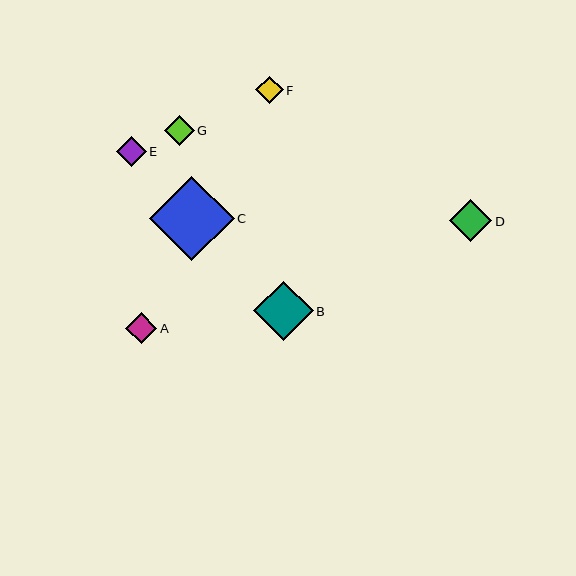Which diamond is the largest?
Diamond C is the largest with a size of approximately 84 pixels.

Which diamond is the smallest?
Diamond F is the smallest with a size of approximately 28 pixels.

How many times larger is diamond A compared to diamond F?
Diamond A is approximately 1.1 times the size of diamond F.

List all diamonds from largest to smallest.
From largest to smallest: C, B, D, A, E, G, F.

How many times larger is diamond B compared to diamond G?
Diamond B is approximately 2.0 times the size of diamond G.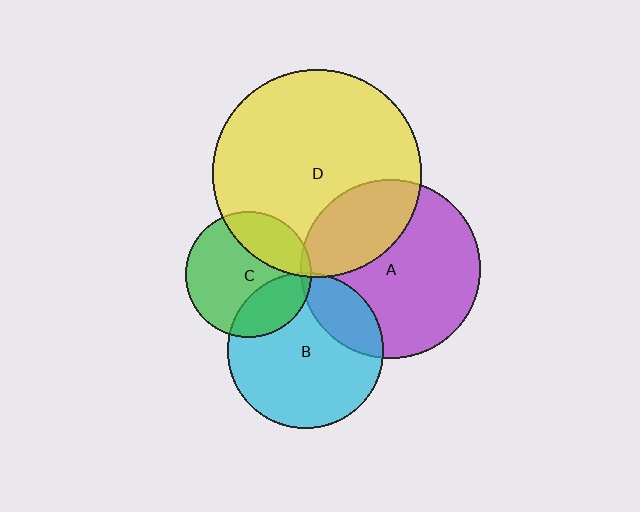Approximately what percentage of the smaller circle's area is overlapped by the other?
Approximately 30%.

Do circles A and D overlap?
Yes.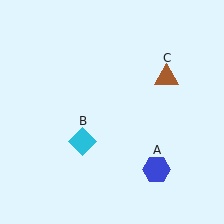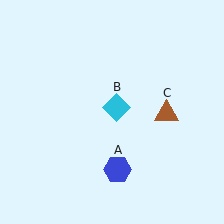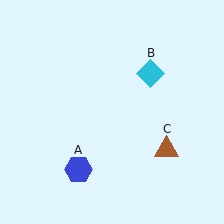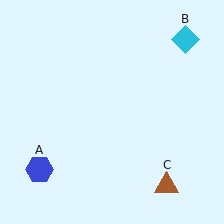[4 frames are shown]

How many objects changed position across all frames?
3 objects changed position: blue hexagon (object A), cyan diamond (object B), brown triangle (object C).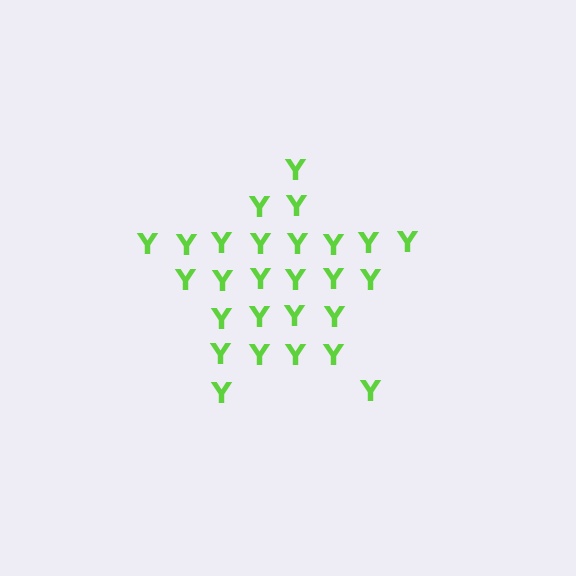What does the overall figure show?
The overall figure shows a star.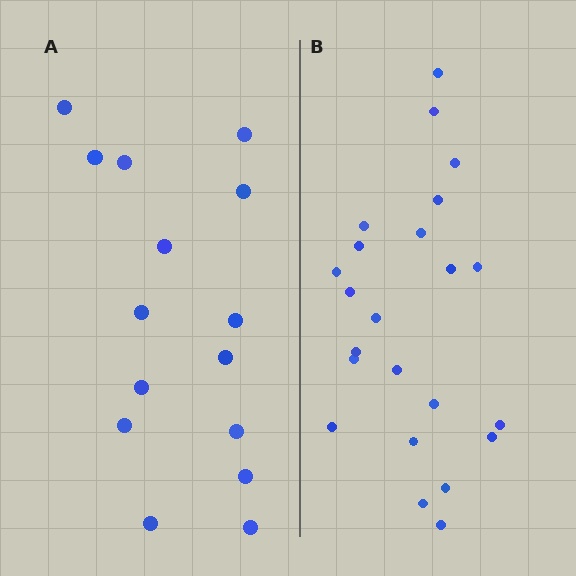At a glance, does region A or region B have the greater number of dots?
Region B (the right region) has more dots.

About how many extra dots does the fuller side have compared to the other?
Region B has roughly 8 or so more dots than region A.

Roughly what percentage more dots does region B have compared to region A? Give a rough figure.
About 55% more.